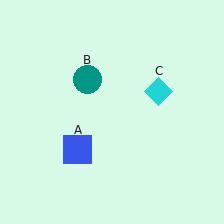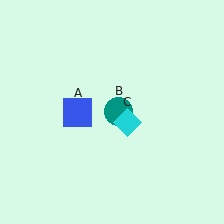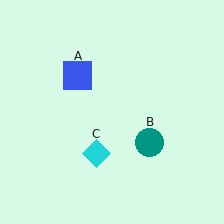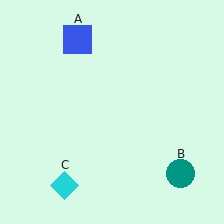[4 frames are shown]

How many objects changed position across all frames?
3 objects changed position: blue square (object A), teal circle (object B), cyan diamond (object C).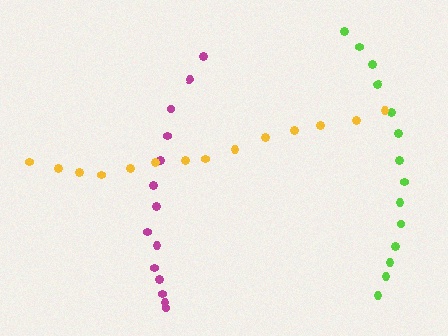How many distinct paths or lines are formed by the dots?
There are 3 distinct paths.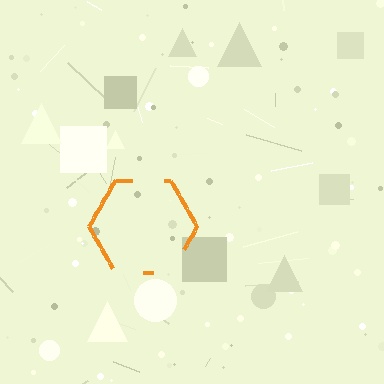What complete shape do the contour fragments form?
The contour fragments form a hexagon.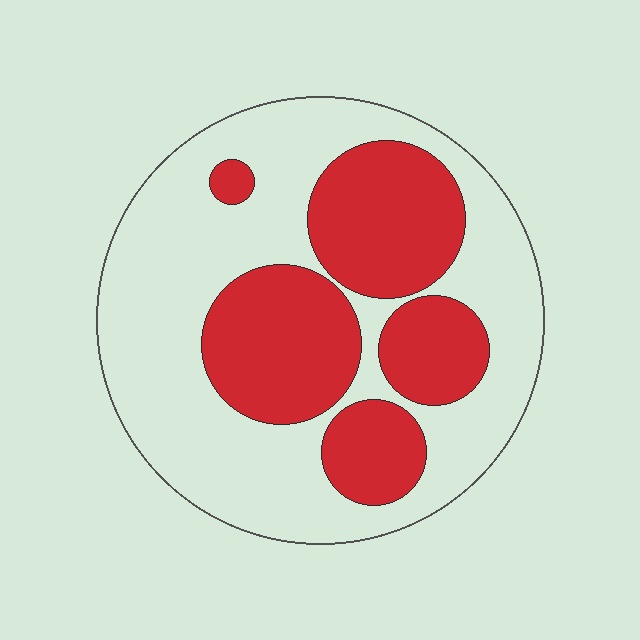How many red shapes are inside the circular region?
5.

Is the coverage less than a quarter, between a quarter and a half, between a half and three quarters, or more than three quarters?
Between a quarter and a half.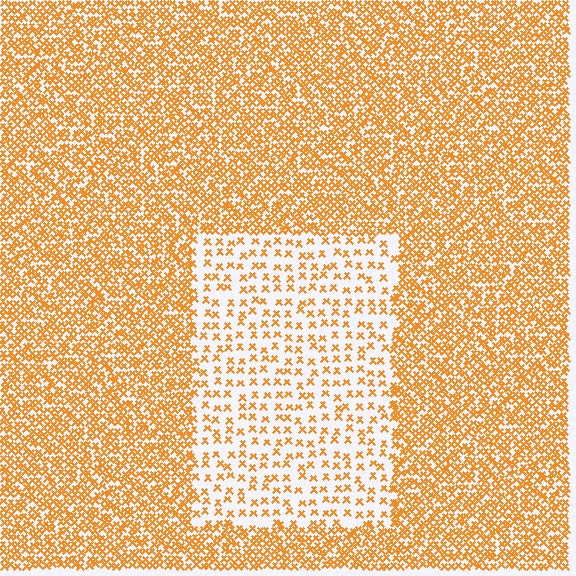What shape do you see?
I see a rectangle.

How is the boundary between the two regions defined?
The boundary is defined by a change in element density (approximately 2.7x ratio). All elements are the same color, size, and shape.